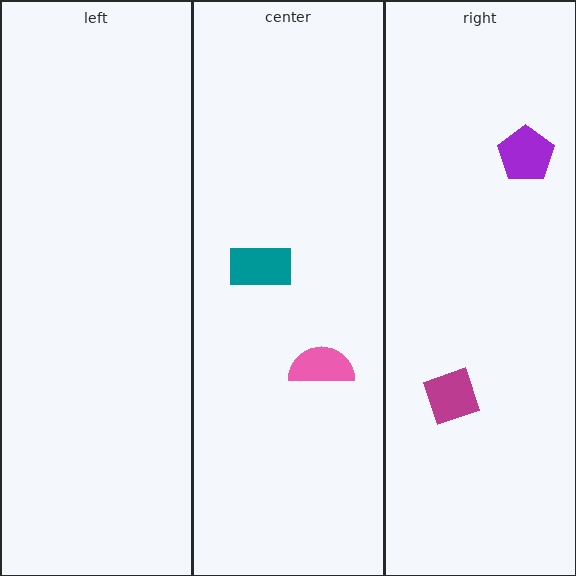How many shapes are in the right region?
2.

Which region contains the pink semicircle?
The center region.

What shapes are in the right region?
The purple pentagon, the magenta diamond.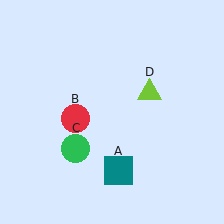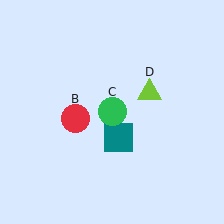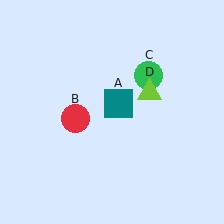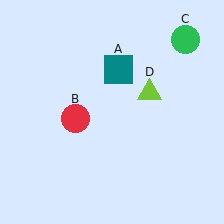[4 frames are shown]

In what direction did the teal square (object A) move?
The teal square (object A) moved up.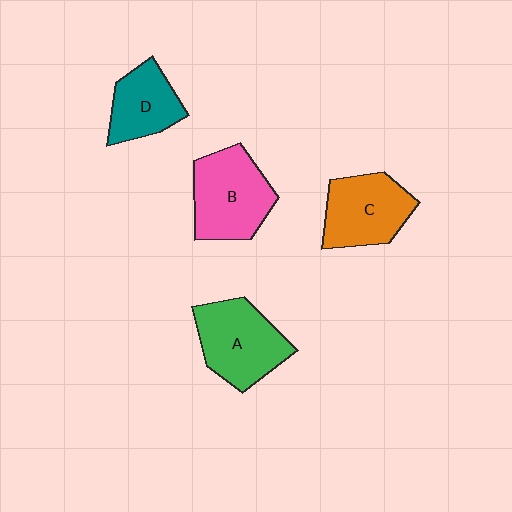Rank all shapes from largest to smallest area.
From largest to smallest: B (pink), A (green), C (orange), D (teal).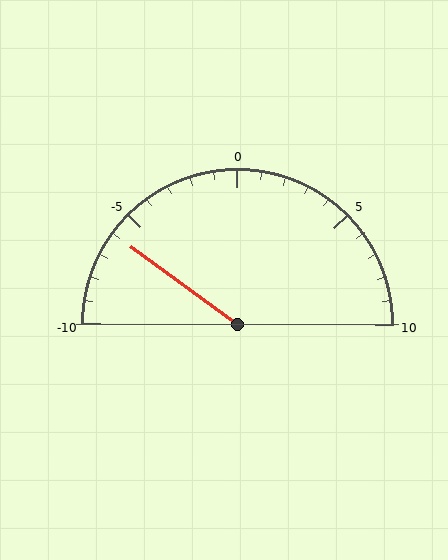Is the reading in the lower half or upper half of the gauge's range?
The reading is in the lower half of the range (-10 to 10).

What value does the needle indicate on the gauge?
The needle indicates approximately -6.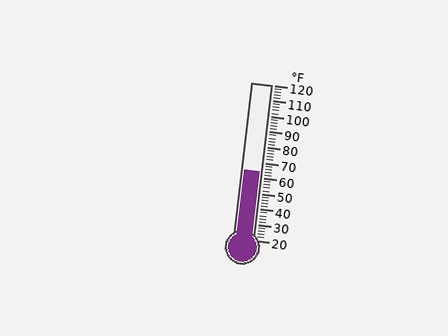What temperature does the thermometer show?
The thermometer shows approximately 64°F.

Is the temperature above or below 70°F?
The temperature is below 70°F.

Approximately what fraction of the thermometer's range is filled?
The thermometer is filled to approximately 45% of its range.